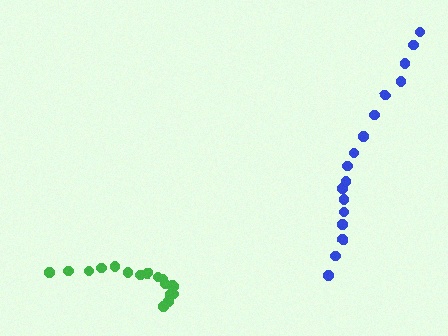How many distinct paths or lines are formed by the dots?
There are 2 distinct paths.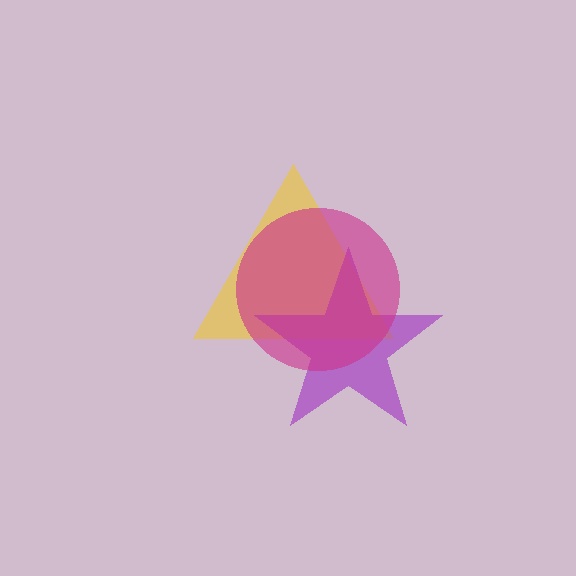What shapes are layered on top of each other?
The layered shapes are: a yellow triangle, a purple star, a magenta circle.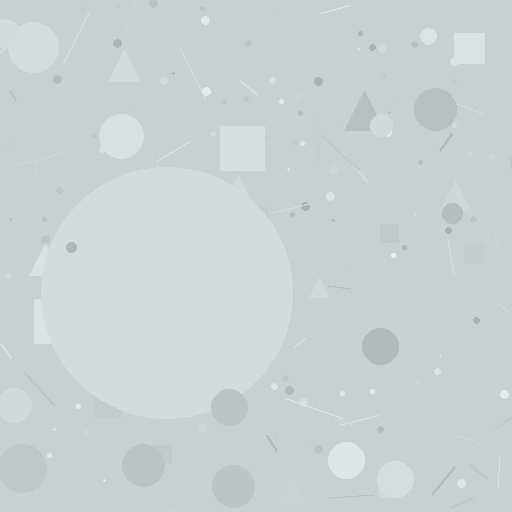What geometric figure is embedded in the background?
A circle is embedded in the background.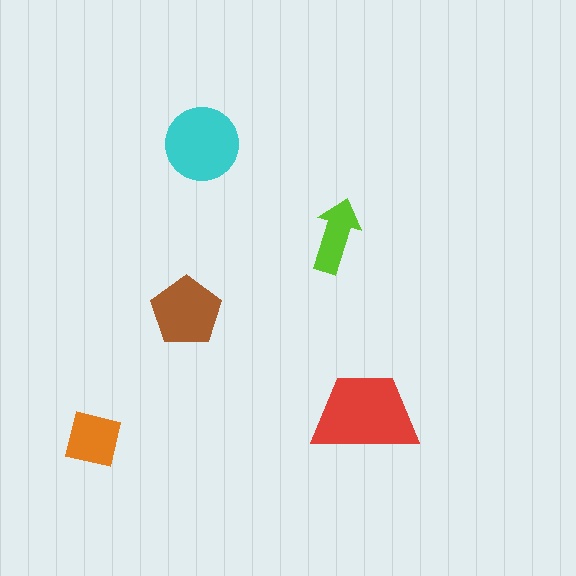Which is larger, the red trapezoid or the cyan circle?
The red trapezoid.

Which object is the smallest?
The lime arrow.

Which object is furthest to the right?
The red trapezoid is rightmost.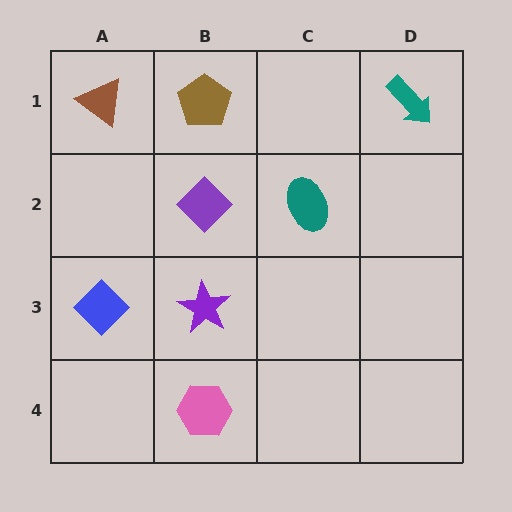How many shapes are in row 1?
3 shapes.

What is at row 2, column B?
A purple diamond.